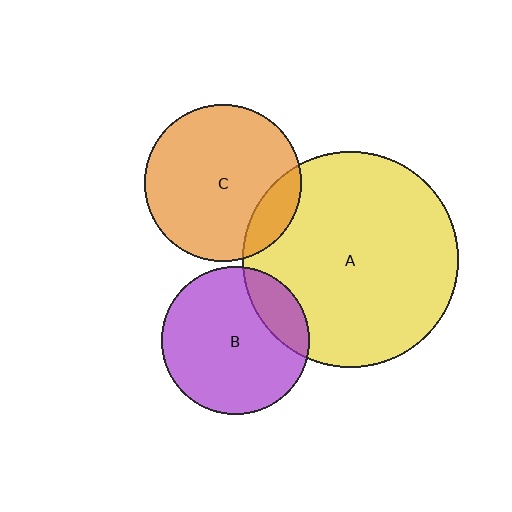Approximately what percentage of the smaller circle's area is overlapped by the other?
Approximately 15%.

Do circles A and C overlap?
Yes.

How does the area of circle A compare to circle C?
Approximately 1.9 times.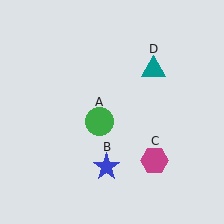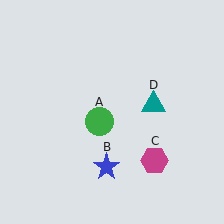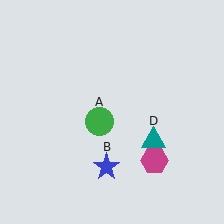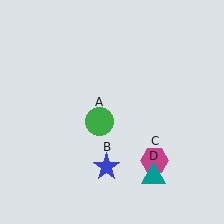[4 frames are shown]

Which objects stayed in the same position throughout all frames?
Green circle (object A) and blue star (object B) and magenta hexagon (object C) remained stationary.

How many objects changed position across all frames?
1 object changed position: teal triangle (object D).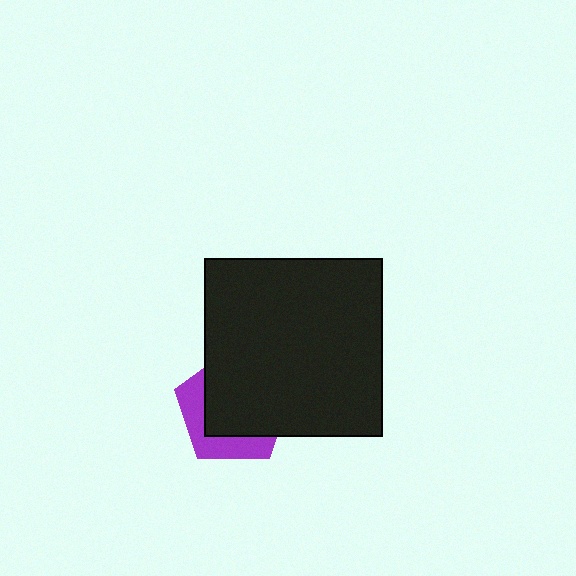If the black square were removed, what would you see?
You would see the complete purple pentagon.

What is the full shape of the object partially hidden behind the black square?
The partially hidden object is a purple pentagon.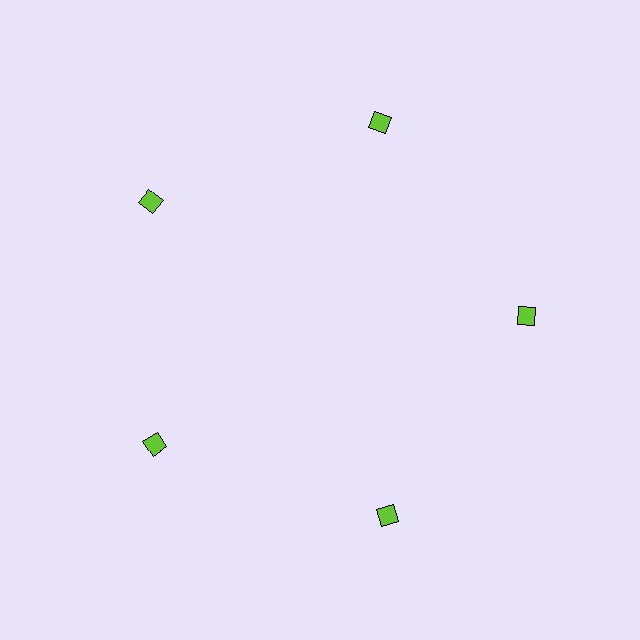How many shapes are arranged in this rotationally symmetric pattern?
There are 5 shapes, arranged in 5 groups of 1.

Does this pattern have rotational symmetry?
Yes, this pattern has 5-fold rotational symmetry. It looks the same after rotating 72 degrees around the center.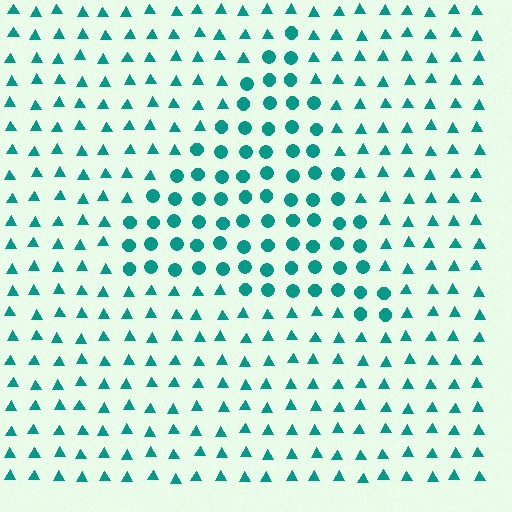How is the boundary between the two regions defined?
The boundary is defined by a change in element shape: circles inside vs. triangles outside. All elements share the same color and spacing.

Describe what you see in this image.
The image is filled with small teal elements arranged in a uniform grid. A triangle-shaped region contains circles, while the surrounding area contains triangles. The boundary is defined purely by the change in element shape.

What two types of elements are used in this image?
The image uses circles inside the triangle region and triangles outside it.